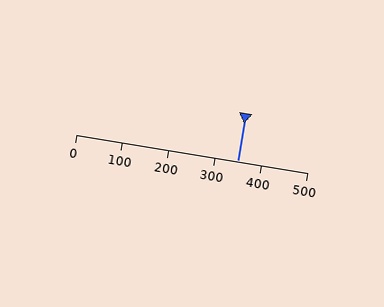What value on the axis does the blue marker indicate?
The marker indicates approximately 350.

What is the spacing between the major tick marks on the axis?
The major ticks are spaced 100 apart.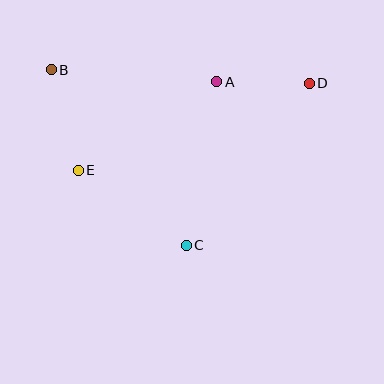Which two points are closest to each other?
Points A and D are closest to each other.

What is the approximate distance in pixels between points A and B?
The distance between A and B is approximately 166 pixels.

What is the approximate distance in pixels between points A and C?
The distance between A and C is approximately 166 pixels.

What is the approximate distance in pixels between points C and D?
The distance between C and D is approximately 203 pixels.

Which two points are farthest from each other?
Points B and D are farthest from each other.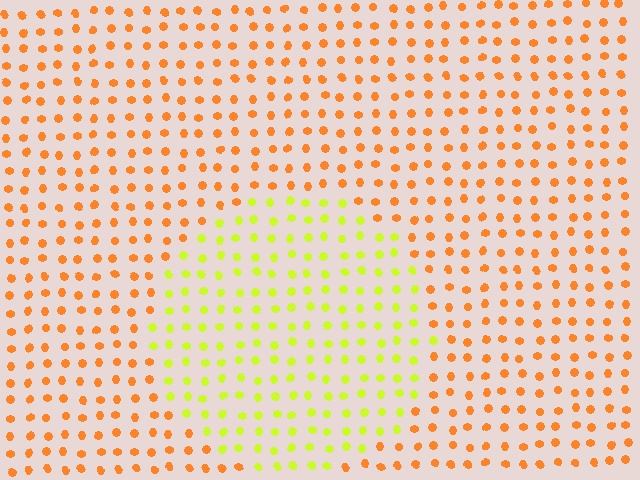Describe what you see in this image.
The image is filled with small orange elements in a uniform arrangement. A circle-shaped region is visible where the elements are tinted to a slightly different hue, forming a subtle color boundary.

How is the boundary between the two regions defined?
The boundary is defined purely by a slight shift in hue (about 49 degrees). Spacing, size, and orientation are identical on both sides.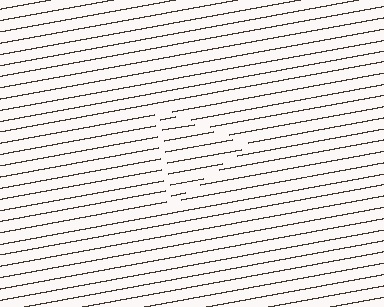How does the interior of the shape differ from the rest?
The interior of the shape contains the same grating, shifted by half a period — the contour is defined by the phase discontinuity where line-ends from the inner and outer gratings abut.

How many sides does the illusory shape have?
3 sides — the line-ends trace a triangle.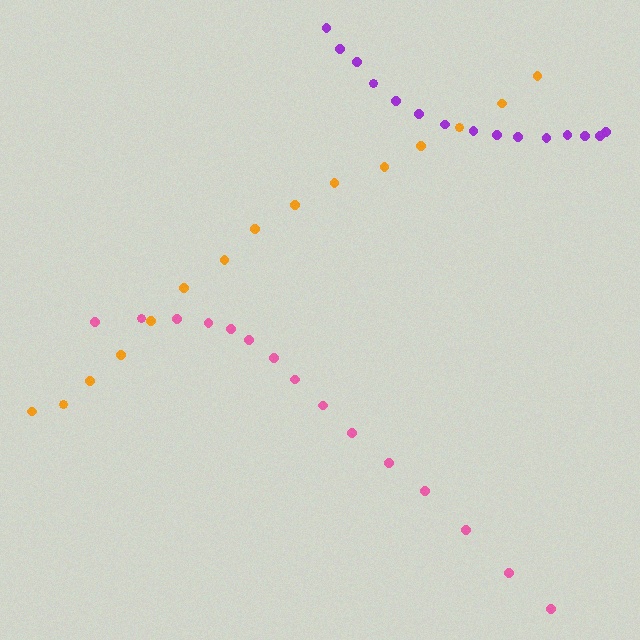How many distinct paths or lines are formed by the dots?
There are 3 distinct paths.